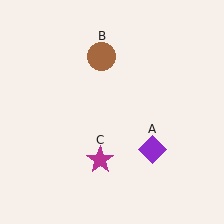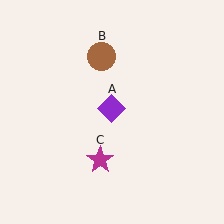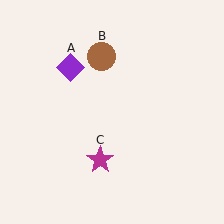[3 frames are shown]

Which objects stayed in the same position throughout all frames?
Brown circle (object B) and magenta star (object C) remained stationary.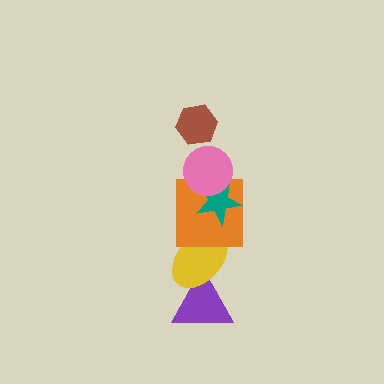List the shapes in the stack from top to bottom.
From top to bottom: the brown hexagon, the pink circle, the teal star, the orange square, the yellow ellipse, the purple triangle.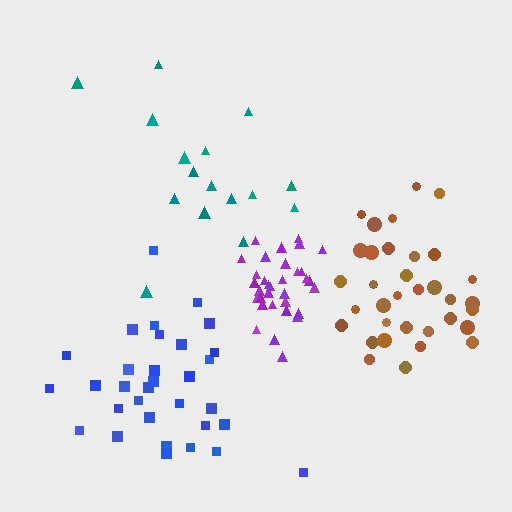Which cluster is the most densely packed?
Purple.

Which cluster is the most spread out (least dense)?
Teal.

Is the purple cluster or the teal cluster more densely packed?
Purple.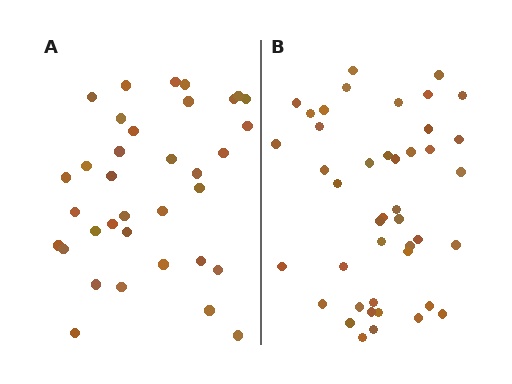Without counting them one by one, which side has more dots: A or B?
Region B (the right region) has more dots.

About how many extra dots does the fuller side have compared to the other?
Region B has roughly 8 or so more dots than region A.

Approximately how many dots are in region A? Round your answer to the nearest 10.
About 40 dots. (The exact count is 35, which rounds to 40.)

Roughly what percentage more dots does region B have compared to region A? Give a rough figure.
About 25% more.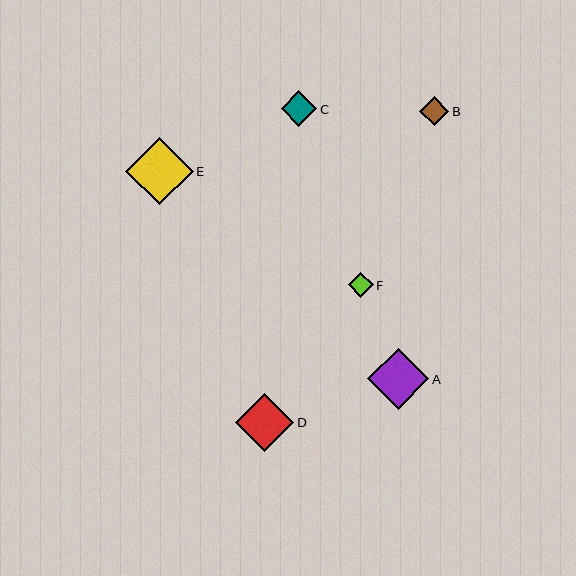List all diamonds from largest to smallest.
From largest to smallest: E, A, D, C, B, F.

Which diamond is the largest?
Diamond E is the largest with a size of approximately 67 pixels.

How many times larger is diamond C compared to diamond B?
Diamond C is approximately 1.2 times the size of diamond B.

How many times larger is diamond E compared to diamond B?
Diamond E is approximately 2.3 times the size of diamond B.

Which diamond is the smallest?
Diamond F is the smallest with a size of approximately 25 pixels.